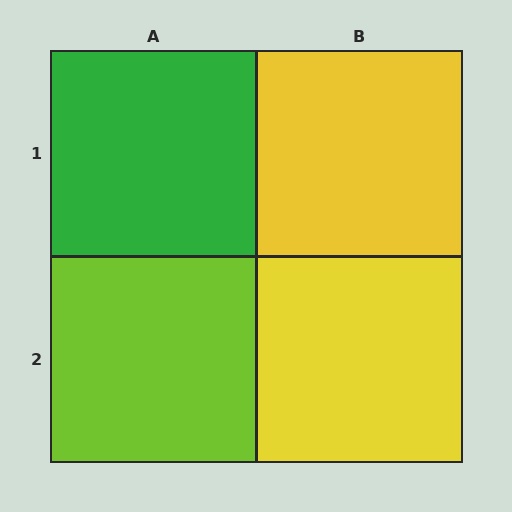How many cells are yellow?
2 cells are yellow.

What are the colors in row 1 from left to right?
Green, yellow.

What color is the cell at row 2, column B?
Yellow.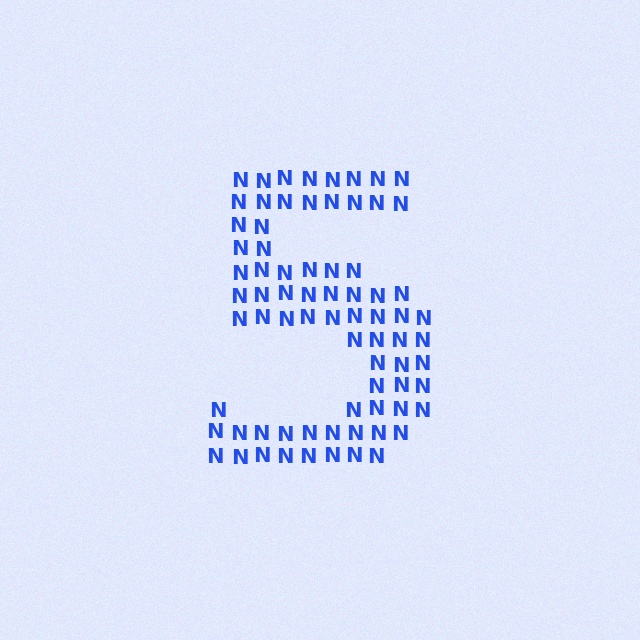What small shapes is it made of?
It is made of small letter N's.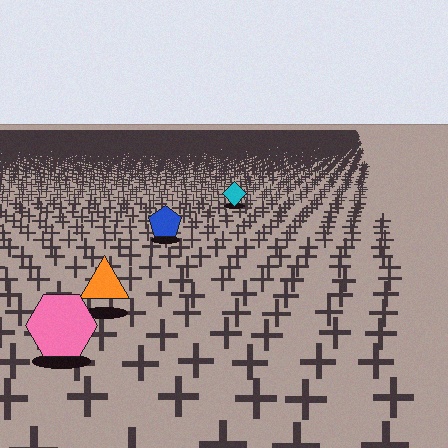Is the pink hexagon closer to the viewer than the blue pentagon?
Yes. The pink hexagon is closer — you can tell from the texture gradient: the ground texture is coarser near it.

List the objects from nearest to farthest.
From nearest to farthest: the pink hexagon, the orange triangle, the blue pentagon, the cyan diamond.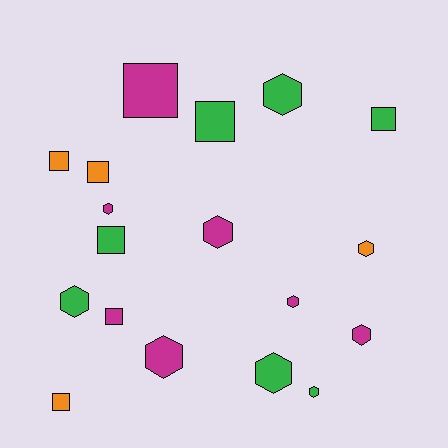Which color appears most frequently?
Magenta, with 7 objects.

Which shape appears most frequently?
Hexagon, with 10 objects.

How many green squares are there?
There are 3 green squares.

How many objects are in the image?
There are 18 objects.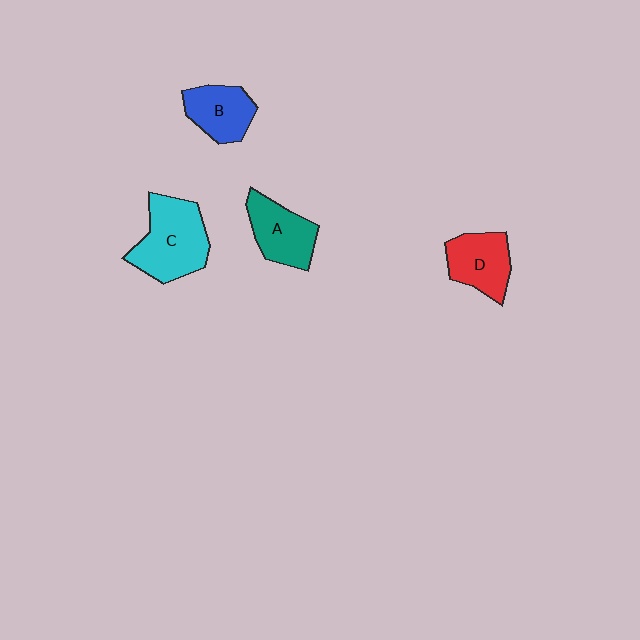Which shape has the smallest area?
Shape B (blue).